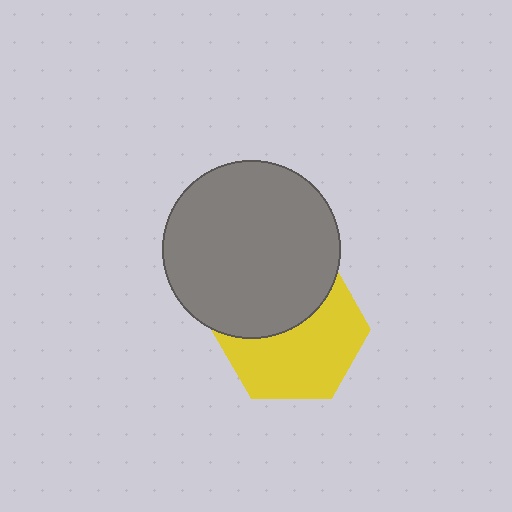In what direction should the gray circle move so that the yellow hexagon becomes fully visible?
The gray circle should move up. That is the shortest direction to clear the overlap and leave the yellow hexagon fully visible.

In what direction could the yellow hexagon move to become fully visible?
The yellow hexagon could move down. That would shift it out from behind the gray circle entirely.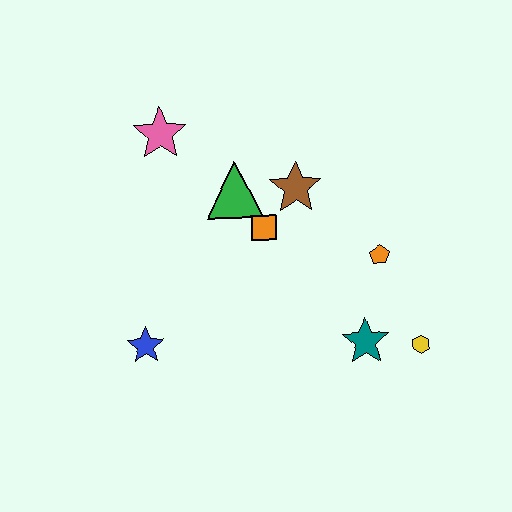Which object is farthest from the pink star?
The yellow hexagon is farthest from the pink star.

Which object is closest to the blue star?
The orange square is closest to the blue star.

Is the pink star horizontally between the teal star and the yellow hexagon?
No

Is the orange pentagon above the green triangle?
No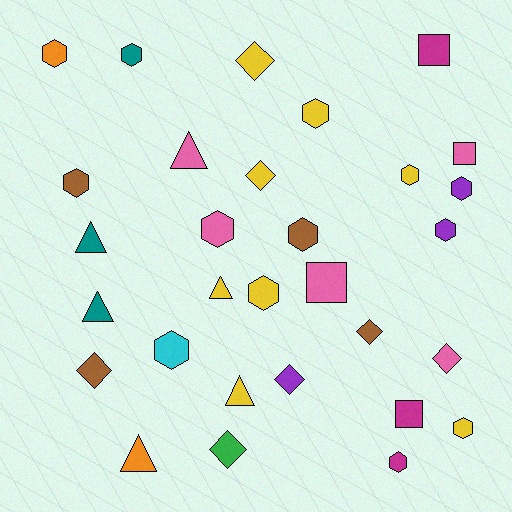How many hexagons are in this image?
There are 13 hexagons.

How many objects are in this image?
There are 30 objects.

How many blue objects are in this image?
There are no blue objects.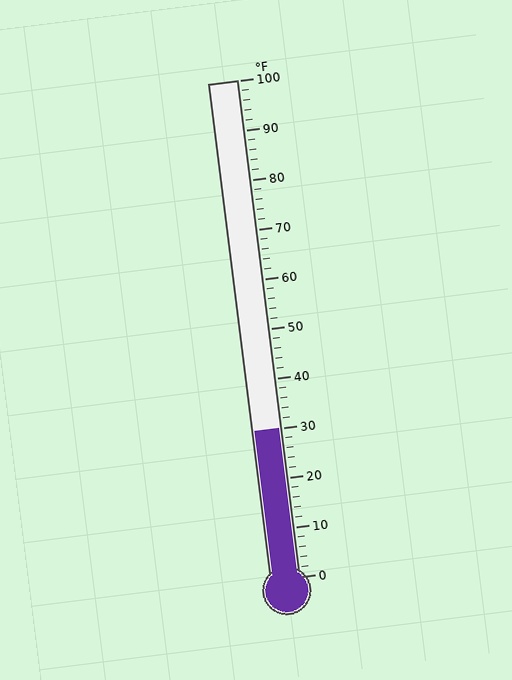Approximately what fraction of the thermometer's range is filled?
The thermometer is filled to approximately 30% of its range.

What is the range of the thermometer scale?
The thermometer scale ranges from 0°F to 100°F.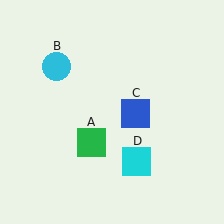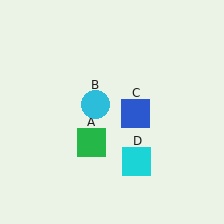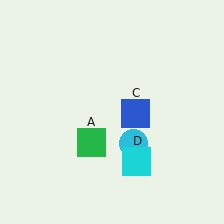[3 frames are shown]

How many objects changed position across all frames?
1 object changed position: cyan circle (object B).